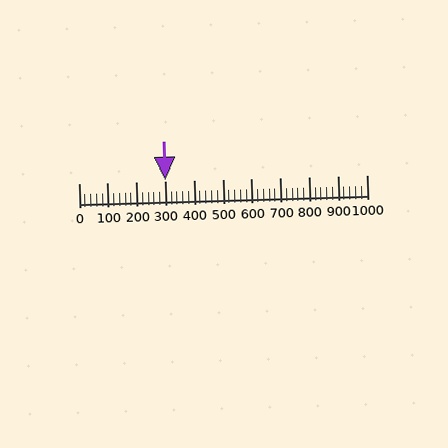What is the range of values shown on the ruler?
The ruler shows values from 0 to 1000.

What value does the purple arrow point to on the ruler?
The purple arrow points to approximately 300.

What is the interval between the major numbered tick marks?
The major tick marks are spaced 100 units apart.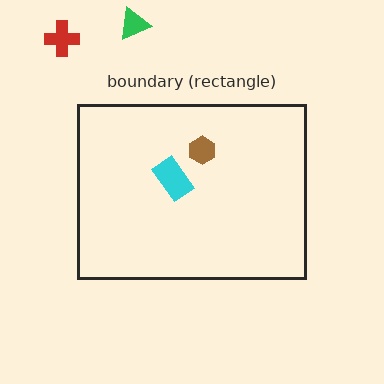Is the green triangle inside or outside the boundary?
Outside.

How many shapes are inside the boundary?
2 inside, 2 outside.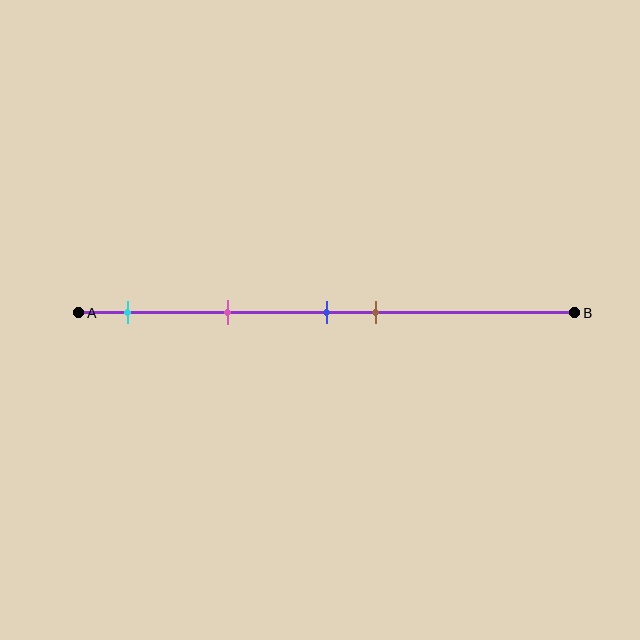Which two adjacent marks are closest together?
The blue and brown marks are the closest adjacent pair.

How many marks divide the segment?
There are 4 marks dividing the segment.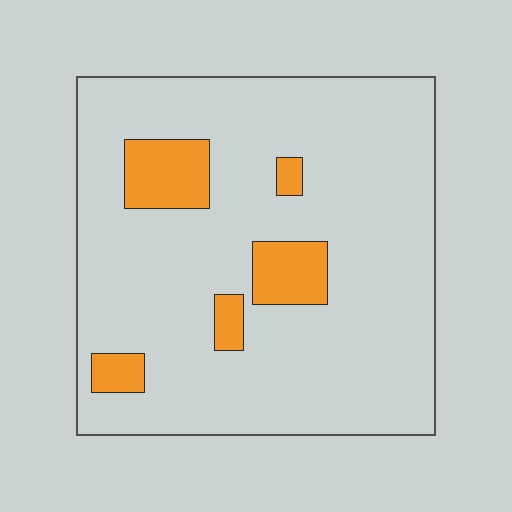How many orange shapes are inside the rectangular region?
5.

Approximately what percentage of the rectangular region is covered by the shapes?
Approximately 10%.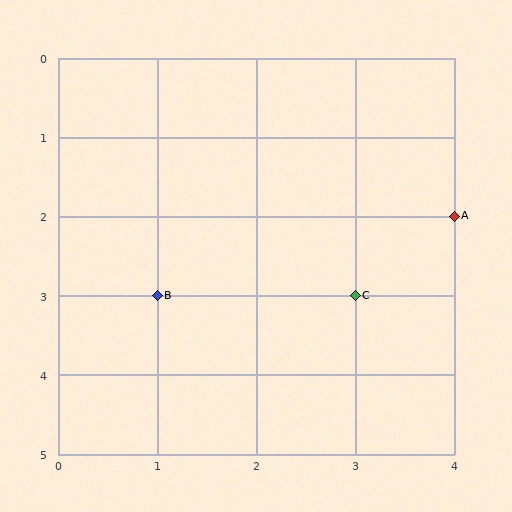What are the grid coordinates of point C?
Point C is at grid coordinates (3, 3).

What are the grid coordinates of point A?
Point A is at grid coordinates (4, 2).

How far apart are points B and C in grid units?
Points B and C are 2 columns apart.